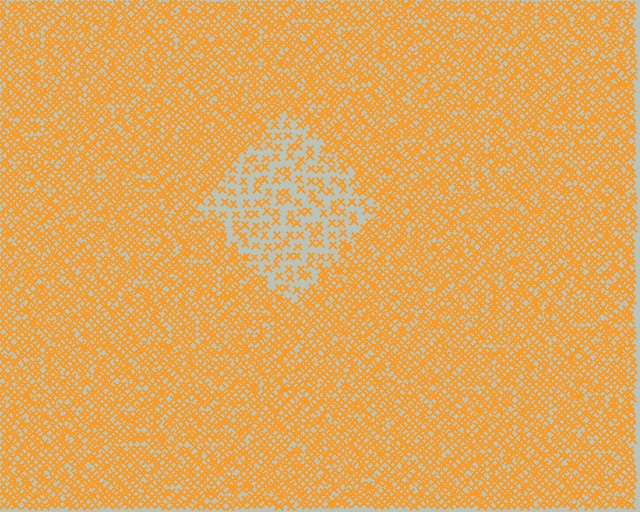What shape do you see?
I see a diamond.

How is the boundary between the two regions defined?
The boundary is defined by a change in element density (approximately 2.4x ratio). All elements are the same color, size, and shape.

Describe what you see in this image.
The image contains small orange elements arranged at two different densities. A diamond-shaped region is visible where the elements are less densely packed than the surrounding area.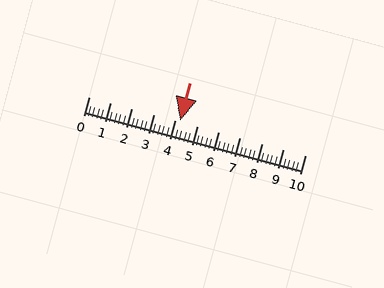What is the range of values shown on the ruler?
The ruler shows values from 0 to 10.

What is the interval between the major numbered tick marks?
The major tick marks are spaced 1 units apart.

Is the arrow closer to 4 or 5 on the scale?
The arrow is closer to 4.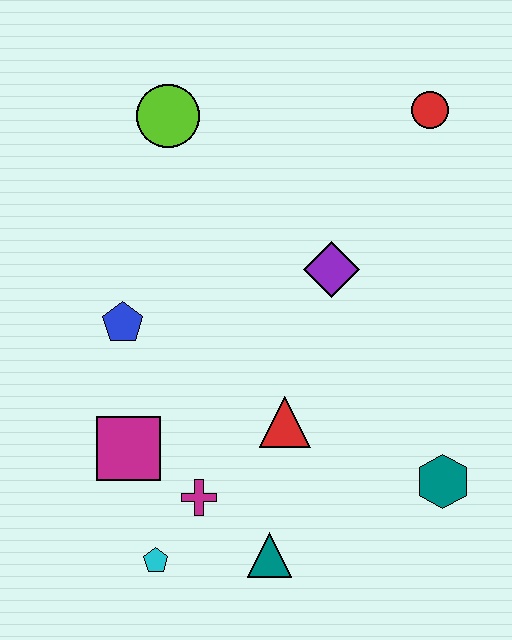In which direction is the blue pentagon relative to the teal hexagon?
The blue pentagon is to the left of the teal hexagon.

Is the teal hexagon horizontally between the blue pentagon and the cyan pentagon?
No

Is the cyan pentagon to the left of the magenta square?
No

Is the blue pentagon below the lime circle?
Yes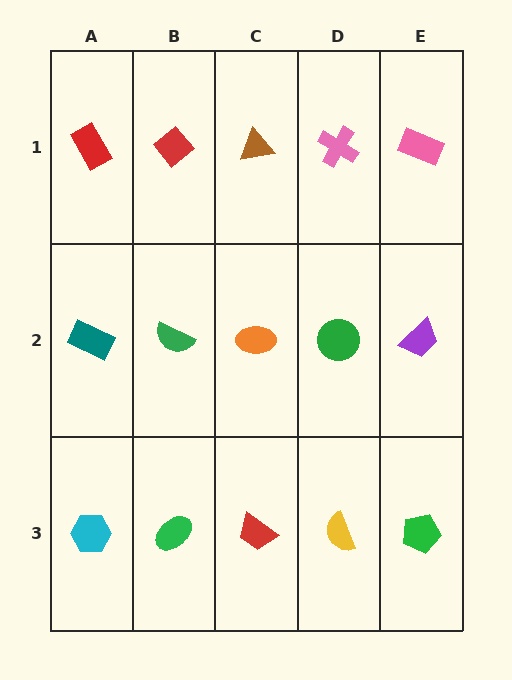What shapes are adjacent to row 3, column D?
A green circle (row 2, column D), a red trapezoid (row 3, column C), a green pentagon (row 3, column E).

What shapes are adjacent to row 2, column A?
A red rectangle (row 1, column A), a cyan hexagon (row 3, column A), a green semicircle (row 2, column B).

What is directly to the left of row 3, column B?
A cyan hexagon.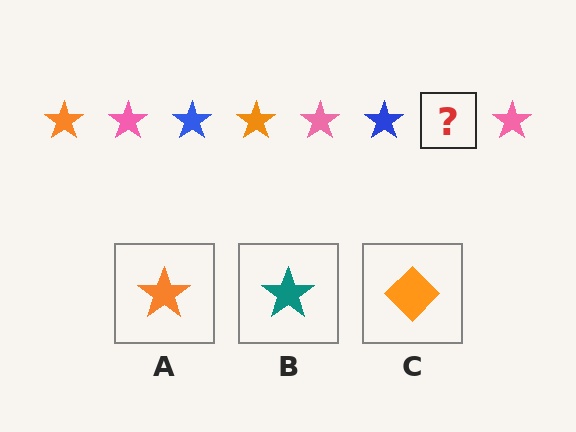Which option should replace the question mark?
Option A.